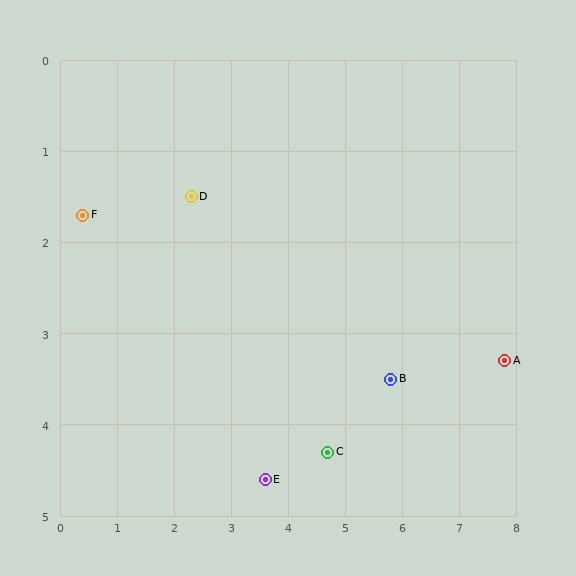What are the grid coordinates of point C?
Point C is at approximately (4.7, 4.3).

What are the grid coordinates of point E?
Point E is at approximately (3.6, 4.6).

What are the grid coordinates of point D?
Point D is at approximately (2.3, 1.5).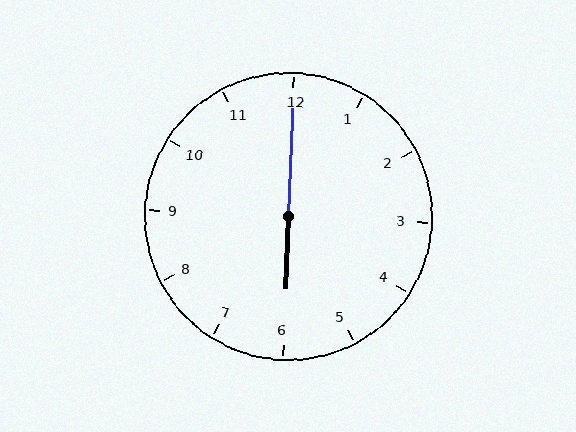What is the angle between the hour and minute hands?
Approximately 180 degrees.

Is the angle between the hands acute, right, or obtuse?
It is obtuse.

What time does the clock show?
6:00.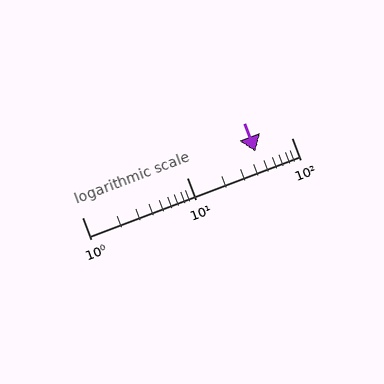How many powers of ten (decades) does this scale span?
The scale spans 2 decades, from 1 to 100.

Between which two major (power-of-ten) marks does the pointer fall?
The pointer is between 10 and 100.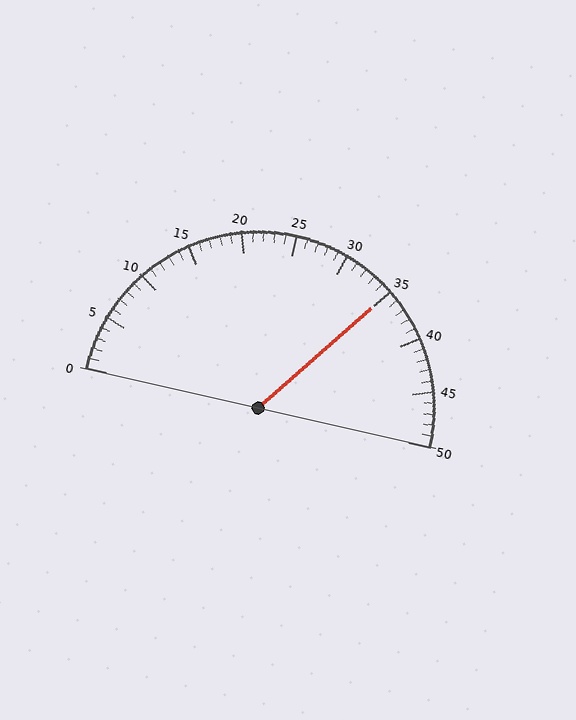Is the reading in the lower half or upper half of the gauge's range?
The reading is in the upper half of the range (0 to 50).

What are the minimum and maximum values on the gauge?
The gauge ranges from 0 to 50.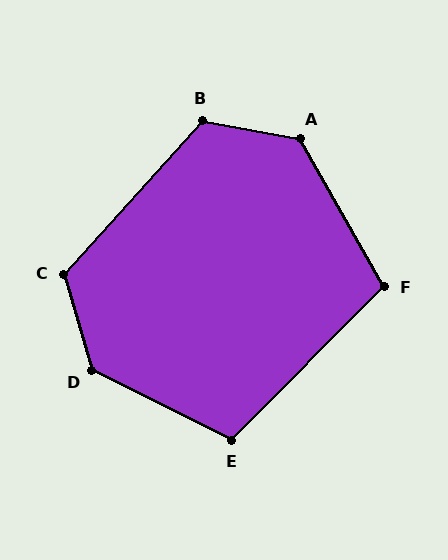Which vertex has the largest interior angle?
D, at approximately 133 degrees.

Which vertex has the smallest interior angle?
F, at approximately 106 degrees.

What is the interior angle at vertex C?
Approximately 122 degrees (obtuse).